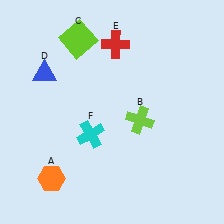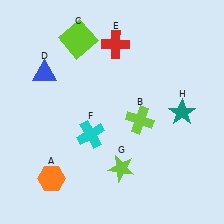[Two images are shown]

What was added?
A lime star (G), a teal star (H) were added in Image 2.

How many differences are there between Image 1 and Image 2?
There are 2 differences between the two images.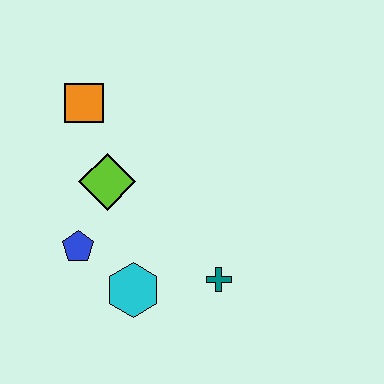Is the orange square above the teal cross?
Yes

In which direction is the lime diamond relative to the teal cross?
The lime diamond is to the left of the teal cross.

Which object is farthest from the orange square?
The teal cross is farthest from the orange square.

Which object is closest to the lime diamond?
The blue pentagon is closest to the lime diamond.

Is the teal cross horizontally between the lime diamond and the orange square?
No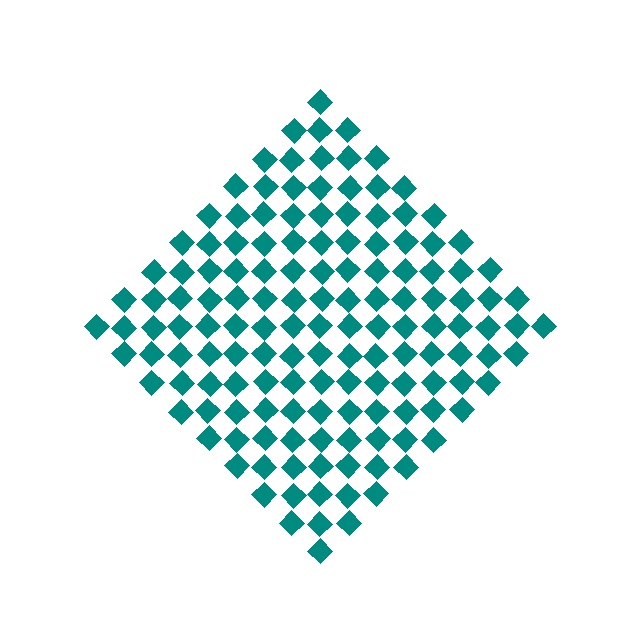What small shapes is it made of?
It is made of small diamonds.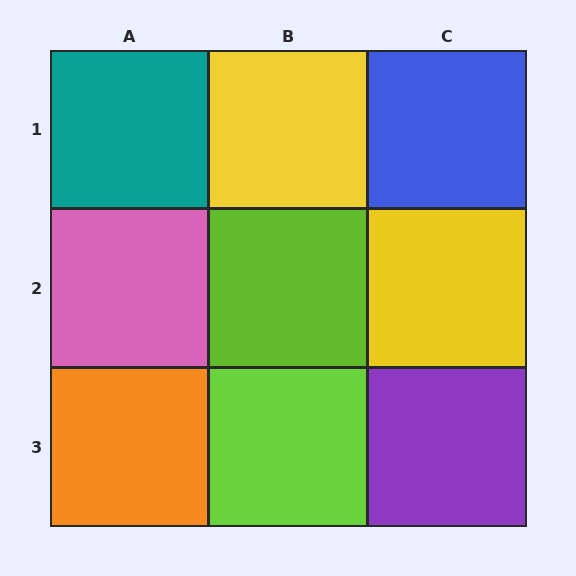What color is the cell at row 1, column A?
Teal.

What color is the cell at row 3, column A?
Orange.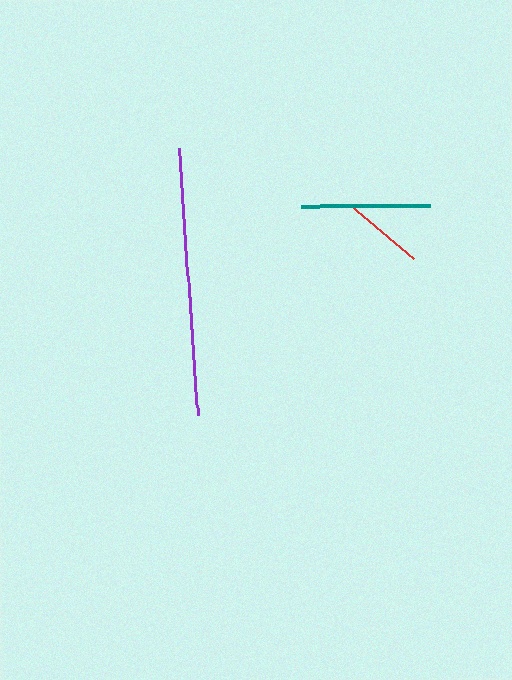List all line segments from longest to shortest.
From longest to shortest: purple, teal, red.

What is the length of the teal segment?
The teal segment is approximately 129 pixels long.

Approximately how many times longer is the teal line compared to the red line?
The teal line is approximately 1.6 times the length of the red line.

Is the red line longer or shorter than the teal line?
The teal line is longer than the red line.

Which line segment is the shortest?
The red line is the shortest at approximately 83 pixels.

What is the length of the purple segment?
The purple segment is approximately 269 pixels long.